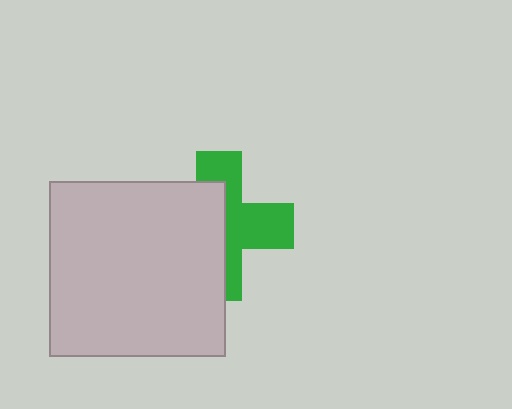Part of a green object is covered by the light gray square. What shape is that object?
It is a cross.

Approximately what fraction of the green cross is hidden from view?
Roughly 51% of the green cross is hidden behind the light gray square.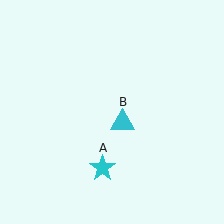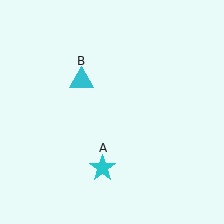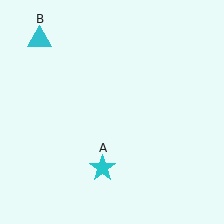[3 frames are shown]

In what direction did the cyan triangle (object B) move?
The cyan triangle (object B) moved up and to the left.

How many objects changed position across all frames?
1 object changed position: cyan triangle (object B).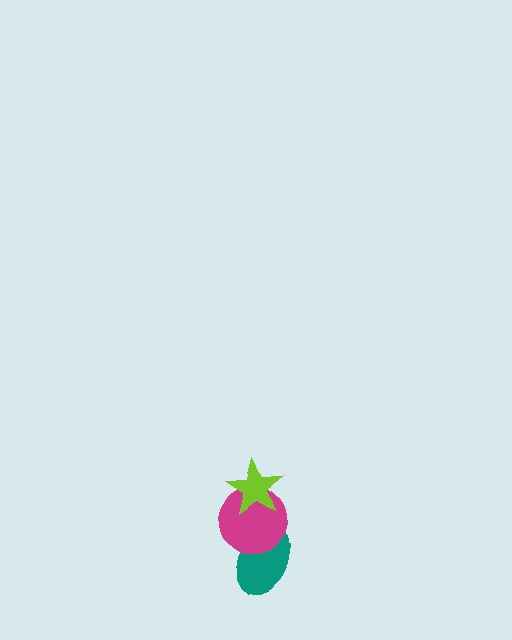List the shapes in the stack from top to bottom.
From top to bottom: the lime star, the magenta circle, the teal ellipse.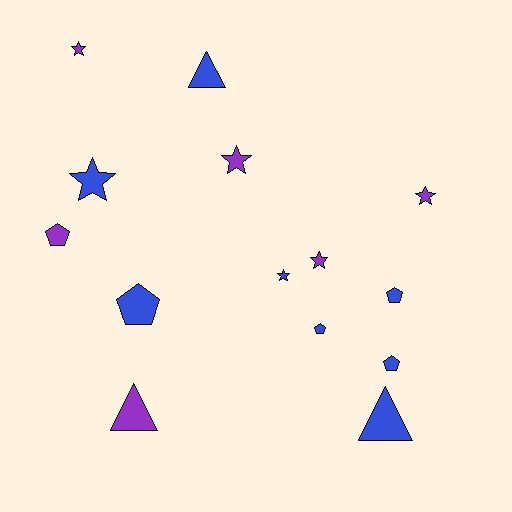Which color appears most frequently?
Blue, with 8 objects.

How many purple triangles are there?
There is 1 purple triangle.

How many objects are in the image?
There are 14 objects.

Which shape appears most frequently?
Star, with 6 objects.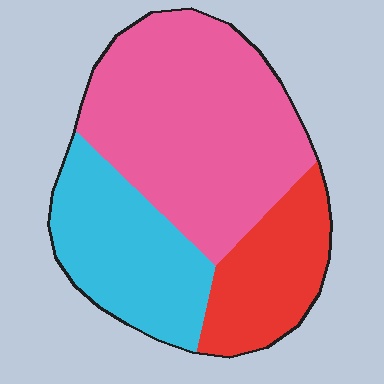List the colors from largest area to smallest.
From largest to smallest: pink, cyan, red.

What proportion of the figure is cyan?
Cyan takes up about one quarter (1/4) of the figure.